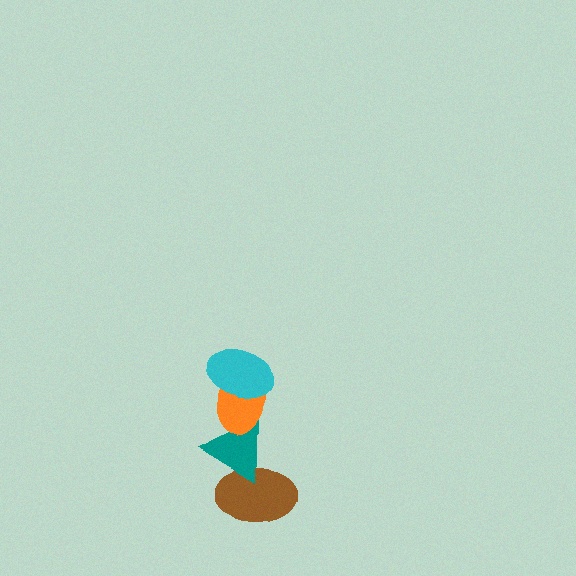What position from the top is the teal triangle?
The teal triangle is 3rd from the top.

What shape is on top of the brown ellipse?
The teal triangle is on top of the brown ellipse.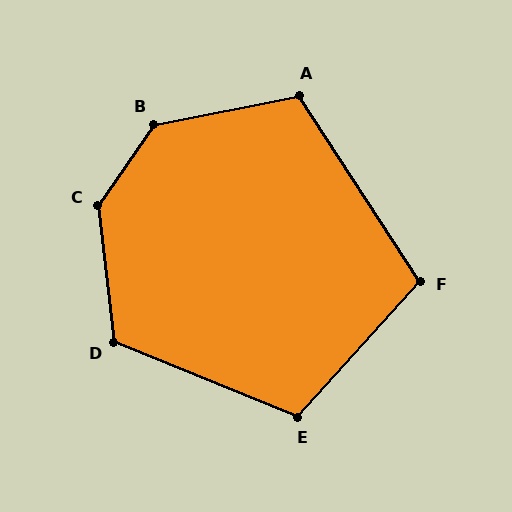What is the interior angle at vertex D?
Approximately 119 degrees (obtuse).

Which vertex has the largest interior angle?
C, at approximately 138 degrees.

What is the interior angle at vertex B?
Approximately 136 degrees (obtuse).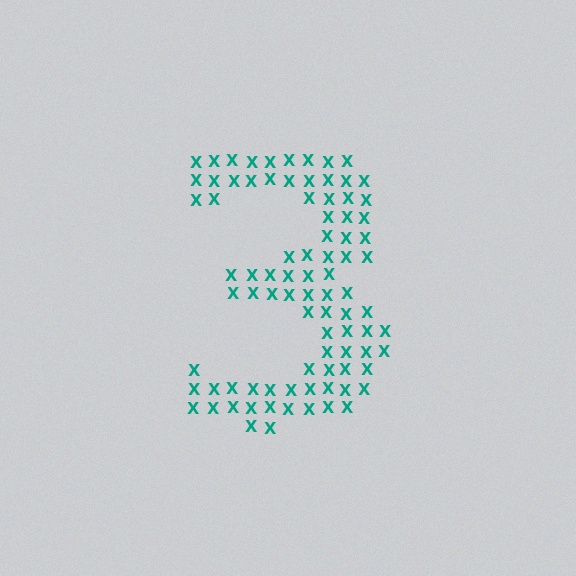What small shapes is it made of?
It is made of small letter X's.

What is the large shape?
The large shape is the digit 3.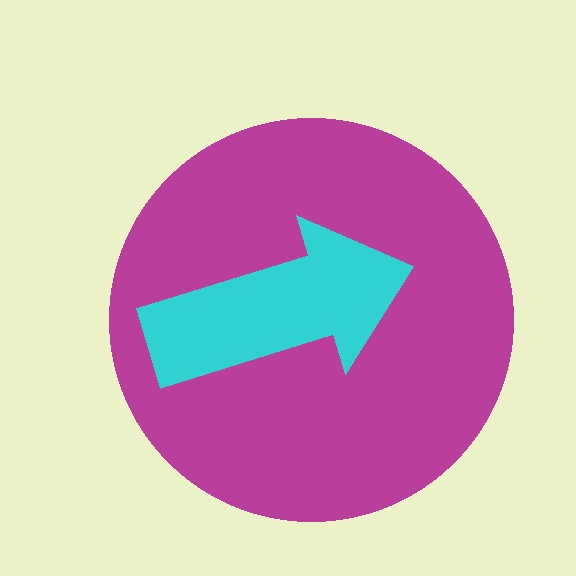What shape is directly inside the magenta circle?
The cyan arrow.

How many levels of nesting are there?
2.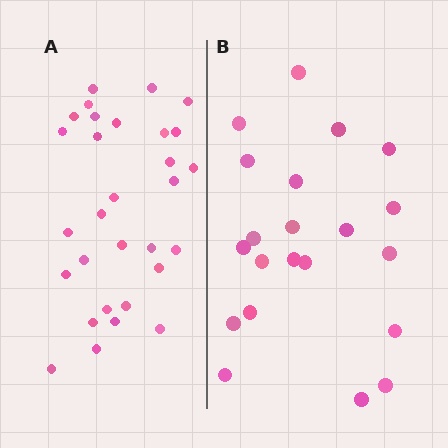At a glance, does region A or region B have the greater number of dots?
Region A (the left region) has more dots.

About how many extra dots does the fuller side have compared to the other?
Region A has roughly 8 or so more dots than region B.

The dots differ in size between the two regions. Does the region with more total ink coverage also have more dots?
No. Region B has more total ink coverage because its dots are larger, but region A actually contains more individual dots. Total area can be misleading — the number of items is what matters here.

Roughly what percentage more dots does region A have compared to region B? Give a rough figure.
About 45% more.